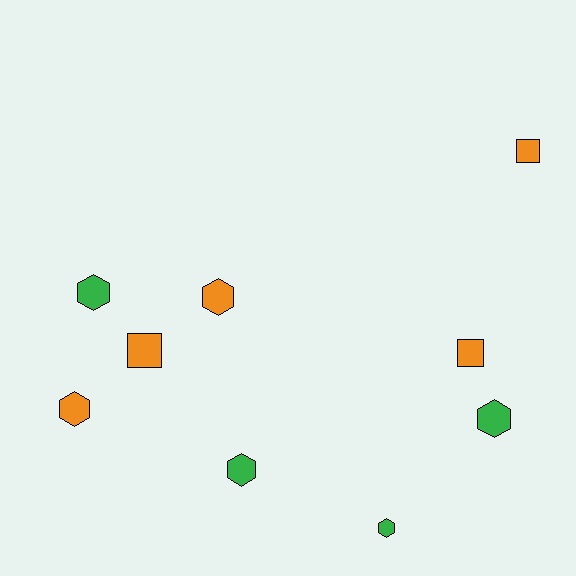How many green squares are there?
There are no green squares.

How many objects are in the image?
There are 9 objects.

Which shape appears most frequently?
Hexagon, with 6 objects.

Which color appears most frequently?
Orange, with 5 objects.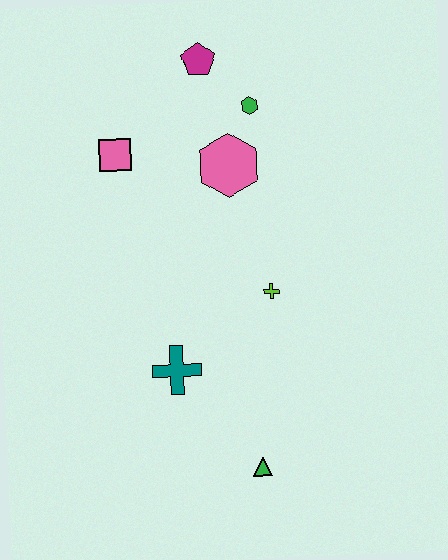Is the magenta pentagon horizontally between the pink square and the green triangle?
Yes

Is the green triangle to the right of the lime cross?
No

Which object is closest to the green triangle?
The teal cross is closest to the green triangle.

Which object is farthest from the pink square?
The green triangle is farthest from the pink square.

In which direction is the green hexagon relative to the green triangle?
The green hexagon is above the green triangle.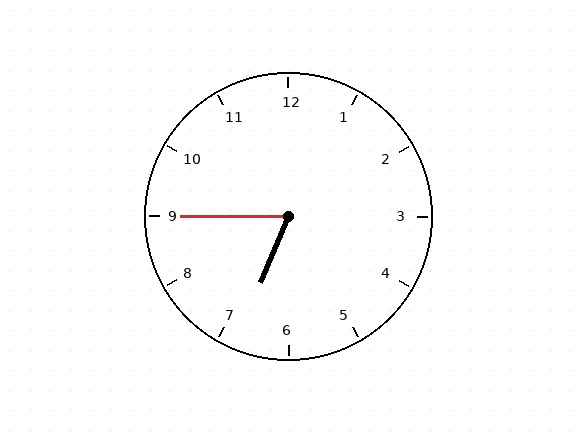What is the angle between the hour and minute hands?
Approximately 68 degrees.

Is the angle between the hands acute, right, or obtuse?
It is acute.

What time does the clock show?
6:45.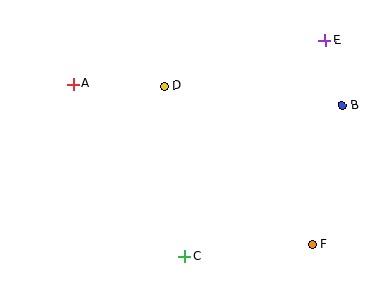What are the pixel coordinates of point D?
Point D is at (164, 86).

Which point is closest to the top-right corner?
Point E is closest to the top-right corner.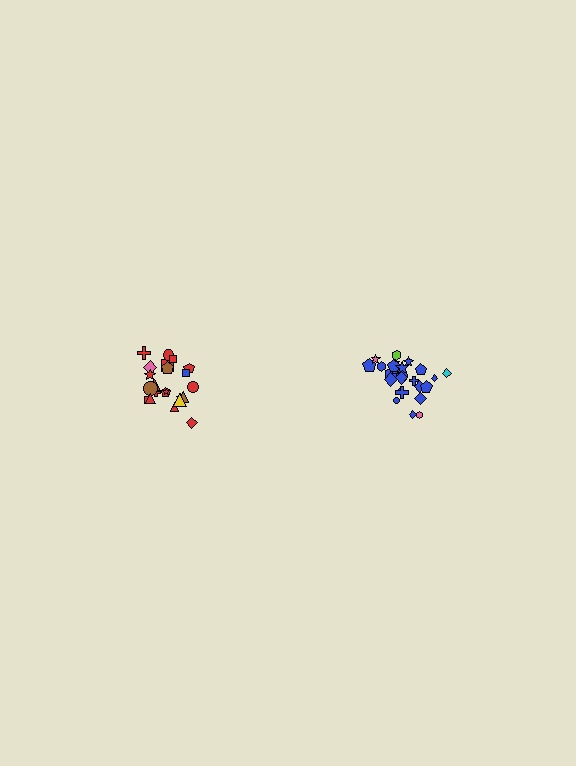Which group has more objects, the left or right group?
The right group.